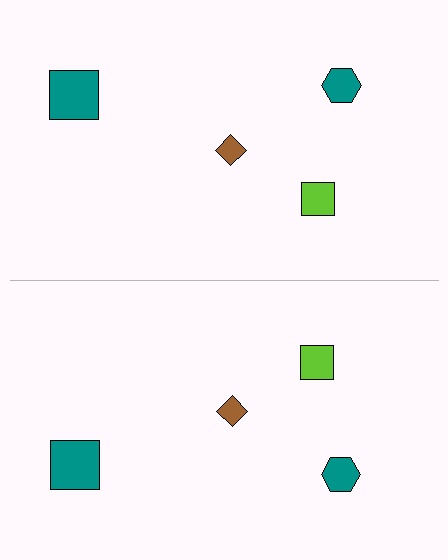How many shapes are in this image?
There are 8 shapes in this image.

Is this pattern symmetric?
Yes, this pattern has bilateral (reflection) symmetry.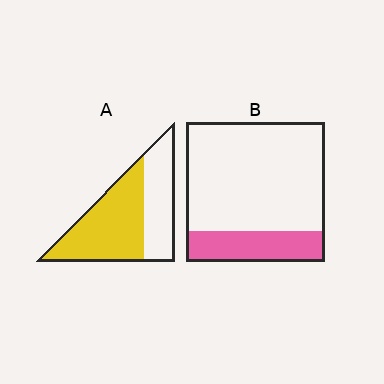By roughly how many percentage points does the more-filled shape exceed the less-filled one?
By roughly 40 percentage points (A over B).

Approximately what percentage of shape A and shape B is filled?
A is approximately 60% and B is approximately 20%.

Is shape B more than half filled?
No.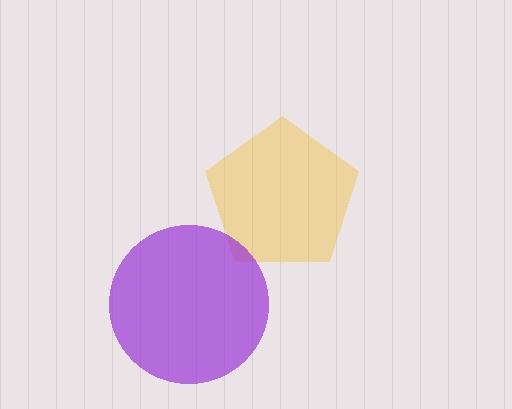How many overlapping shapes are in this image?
There are 2 overlapping shapes in the image.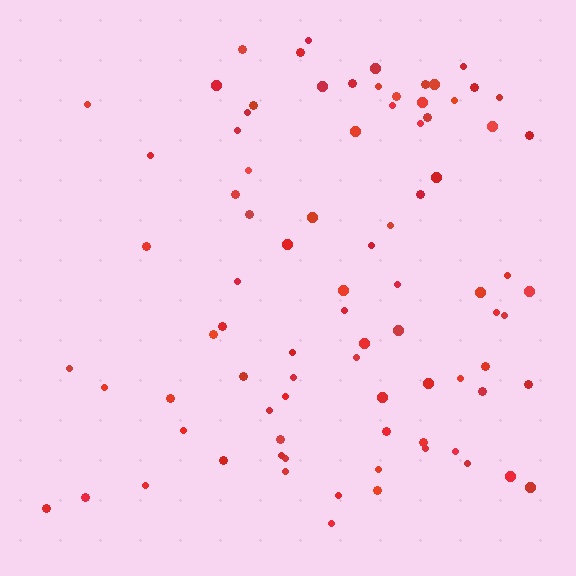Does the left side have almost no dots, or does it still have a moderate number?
Still a moderate number, just noticeably fewer than the right.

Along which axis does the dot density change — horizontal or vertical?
Horizontal.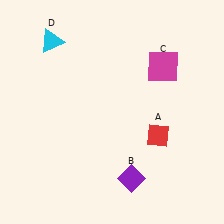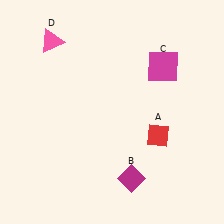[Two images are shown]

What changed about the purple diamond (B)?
In Image 1, B is purple. In Image 2, it changed to magenta.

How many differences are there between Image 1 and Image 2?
There are 2 differences between the two images.